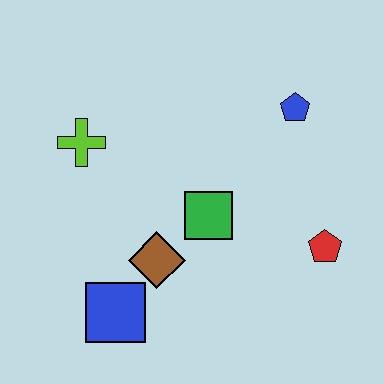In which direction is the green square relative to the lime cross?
The green square is to the right of the lime cross.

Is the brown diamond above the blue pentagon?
No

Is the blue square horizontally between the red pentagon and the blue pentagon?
No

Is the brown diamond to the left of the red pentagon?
Yes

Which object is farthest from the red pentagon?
The lime cross is farthest from the red pentagon.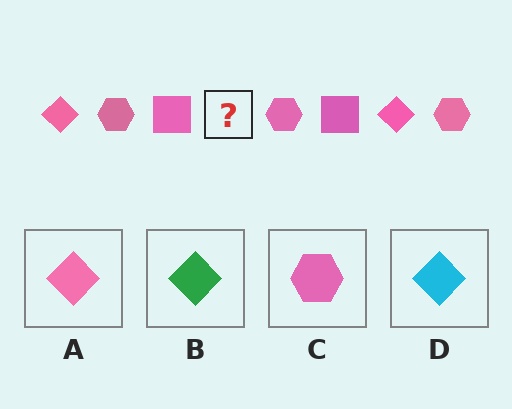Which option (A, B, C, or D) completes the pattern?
A.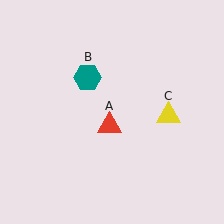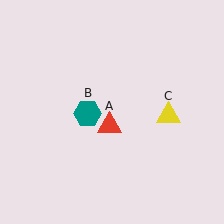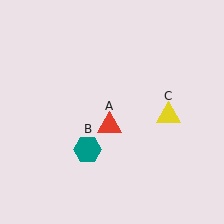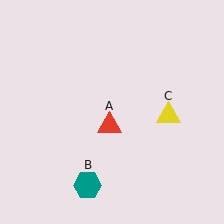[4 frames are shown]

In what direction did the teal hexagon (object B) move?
The teal hexagon (object B) moved down.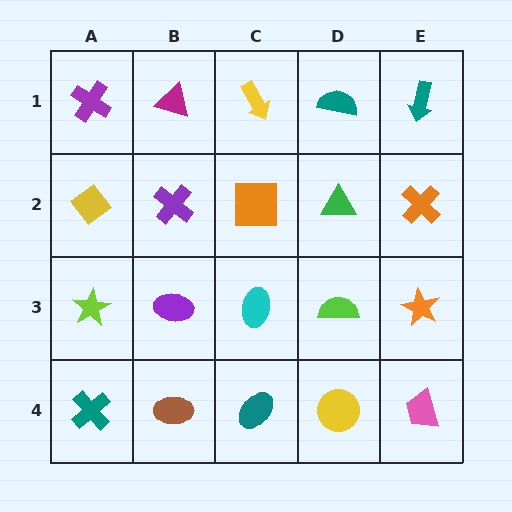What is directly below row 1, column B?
A purple cross.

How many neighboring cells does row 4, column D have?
3.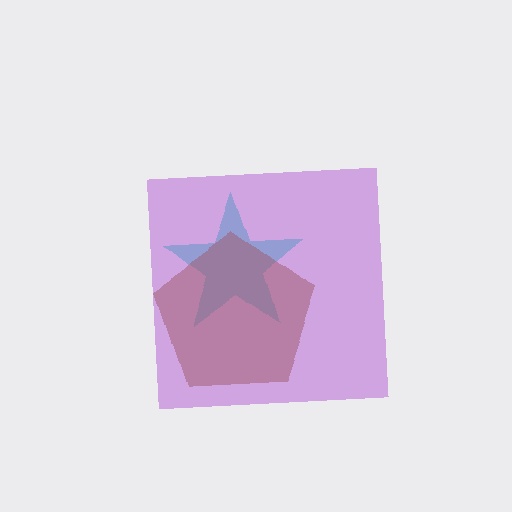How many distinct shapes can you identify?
There are 3 distinct shapes: a cyan star, a brown pentagon, a purple square.